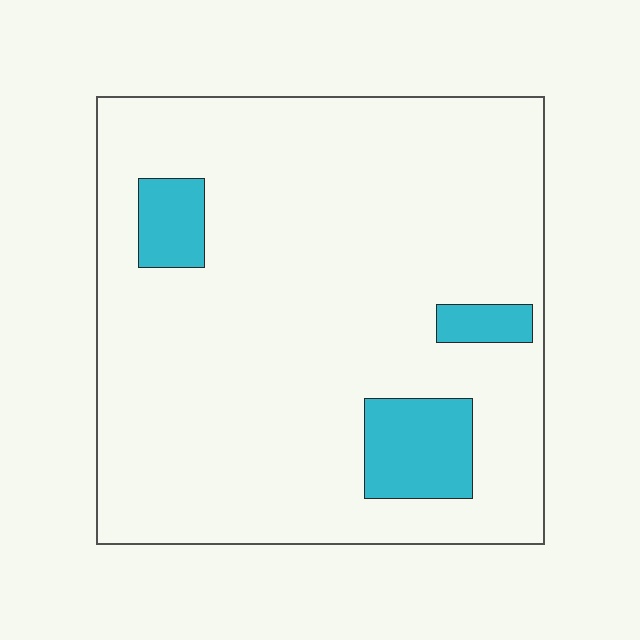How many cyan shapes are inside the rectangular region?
3.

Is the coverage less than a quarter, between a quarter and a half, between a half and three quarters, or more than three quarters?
Less than a quarter.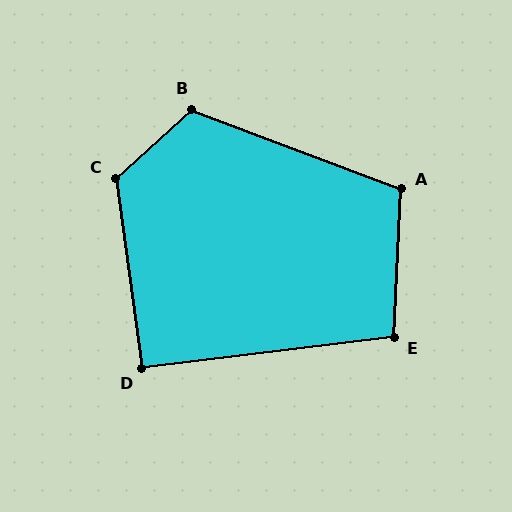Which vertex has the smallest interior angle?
D, at approximately 91 degrees.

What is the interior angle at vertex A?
Approximately 108 degrees (obtuse).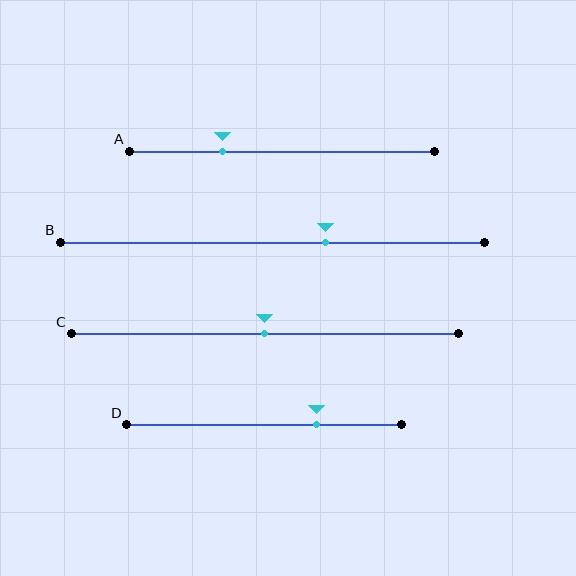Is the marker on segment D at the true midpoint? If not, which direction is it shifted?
No, the marker on segment D is shifted to the right by about 19% of the segment length.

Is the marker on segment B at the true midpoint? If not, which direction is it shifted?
No, the marker on segment B is shifted to the right by about 12% of the segment length.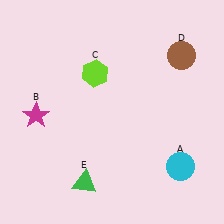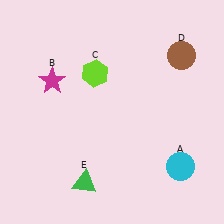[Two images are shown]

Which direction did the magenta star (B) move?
The magenta star (B) moved up.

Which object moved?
The magenta star (B) moved up.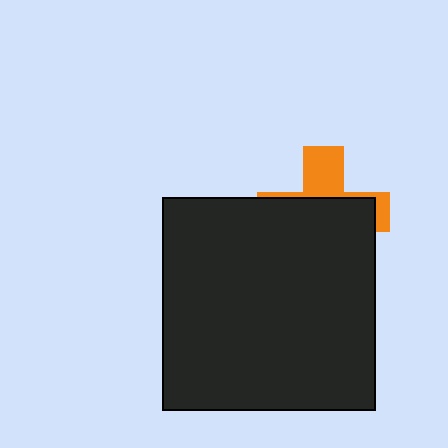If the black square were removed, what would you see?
You would see the complete orange cross.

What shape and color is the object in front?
The object in front is a black square.